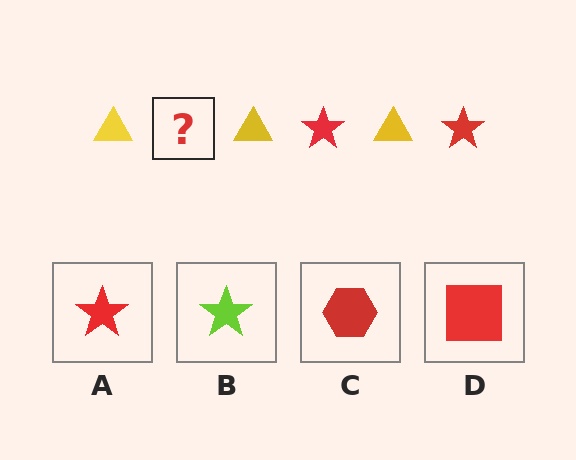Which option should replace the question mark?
Option A.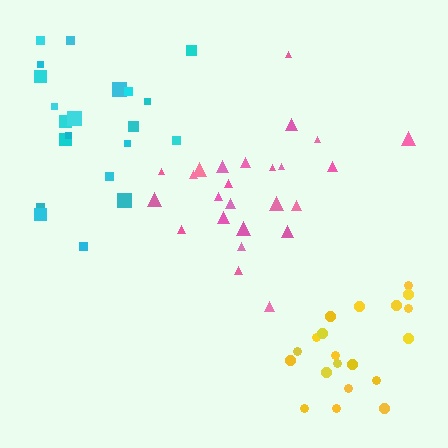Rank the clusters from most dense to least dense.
yellow, pink, cyan.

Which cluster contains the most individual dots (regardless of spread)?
Pink (25).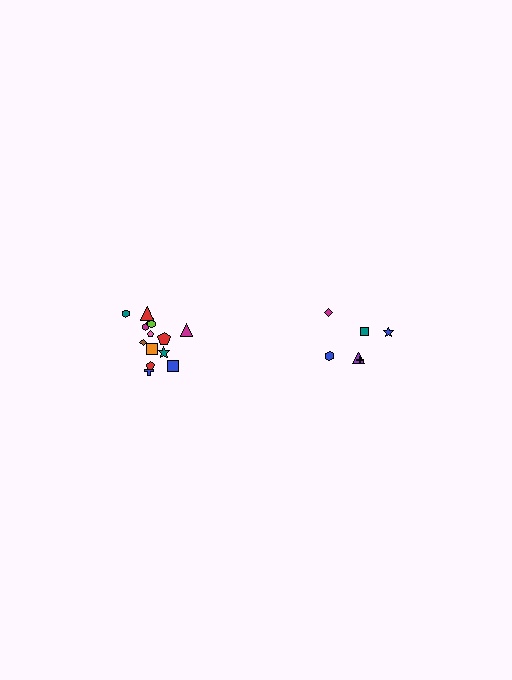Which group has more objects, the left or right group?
The left group.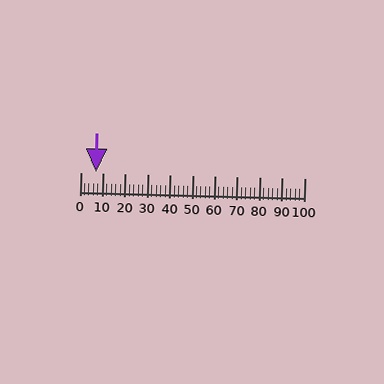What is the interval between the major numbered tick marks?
The major tick marks are spaced 10 units apart.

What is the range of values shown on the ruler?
The ruler shows values from 0 to 100.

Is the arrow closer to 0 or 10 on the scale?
The arrow is closer to 10.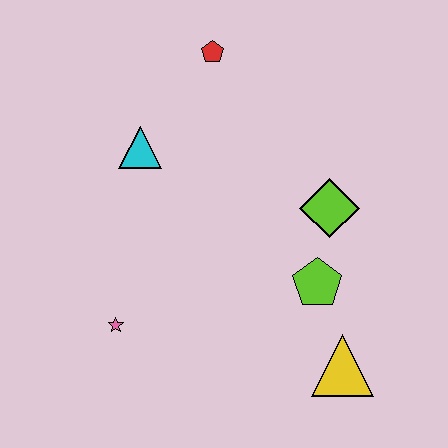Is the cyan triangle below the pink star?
No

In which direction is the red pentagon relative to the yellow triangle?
The red pentagon is above the yellow triangle.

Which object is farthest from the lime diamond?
The pink star is farthest from the lime diamond.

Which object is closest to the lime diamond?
The lime pentagon is closest to the lime diamond.